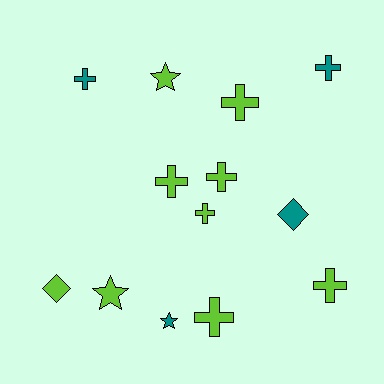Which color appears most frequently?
Lime, with 9 objects.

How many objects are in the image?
There are 13 objects.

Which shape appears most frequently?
Cross, with 8 objects.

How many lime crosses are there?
There are 6 lime crosses.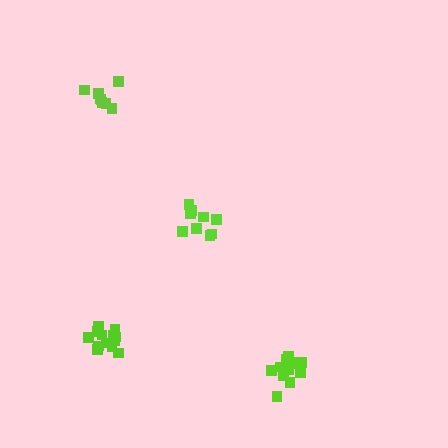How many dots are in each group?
Group 1: 14 dots, Group 2: 10 dots, Group 3: 8 dots, Group 4: 14 dots (46 total).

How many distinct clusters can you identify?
There are 4 distinct clusters.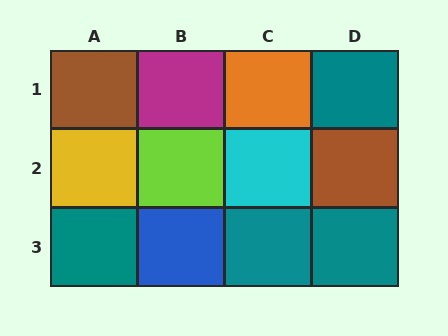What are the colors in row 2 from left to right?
Yellow, lime, cyan, brown.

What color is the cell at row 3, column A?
Teal.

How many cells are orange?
1 cell is orange.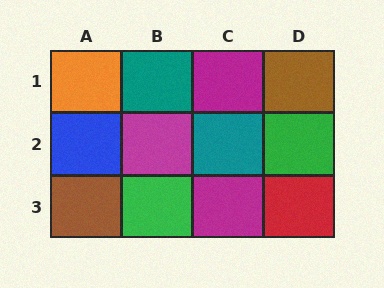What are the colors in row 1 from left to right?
Orange, teal, magenta, brown.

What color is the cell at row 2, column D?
Green.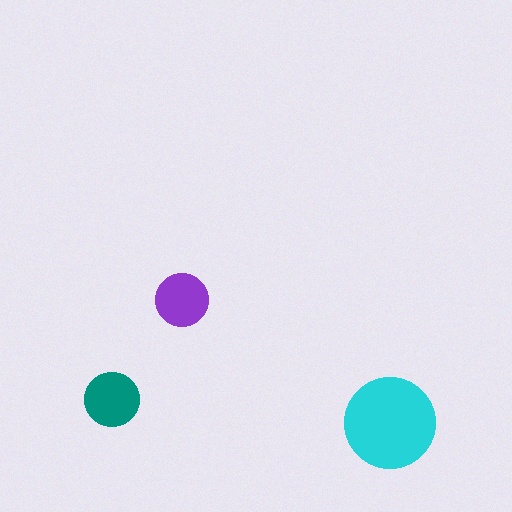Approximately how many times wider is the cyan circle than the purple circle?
About 1.5 times wider.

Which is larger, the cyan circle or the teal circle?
The cyan one.